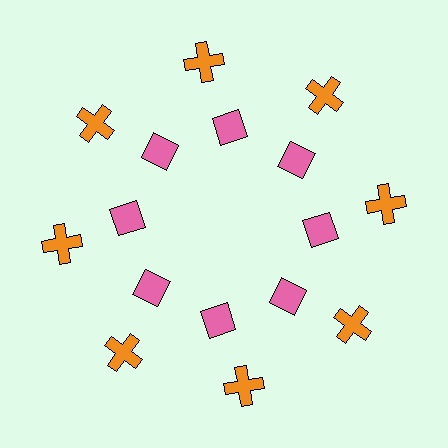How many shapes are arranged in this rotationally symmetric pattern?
There are 16 shapes, arranged in 8 groups of 2.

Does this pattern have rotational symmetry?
Yes, this pattern has 8-fold rotational symmetry. It looks the same after rotating 45 degrees around the center.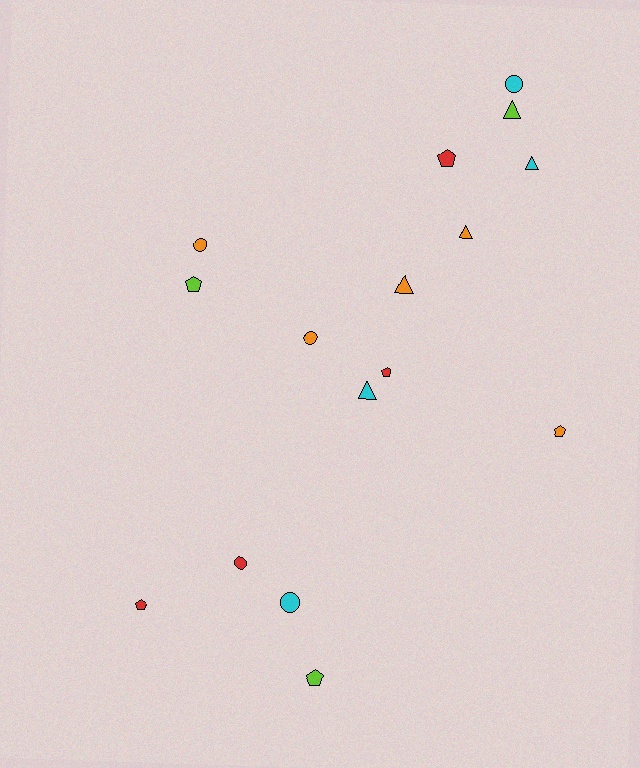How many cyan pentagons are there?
There are no cyan pentagons.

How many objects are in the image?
There are 16 objects.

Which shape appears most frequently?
Pentagon, with 6 objects.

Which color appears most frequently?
Orange, with 5 objects.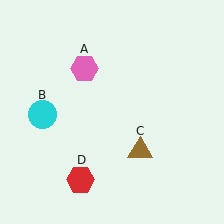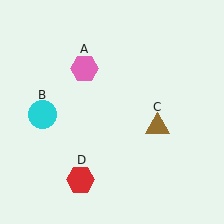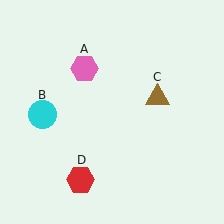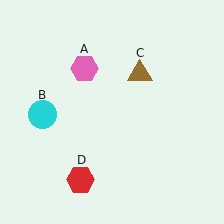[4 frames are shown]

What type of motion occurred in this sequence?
The brown triangle (object C) rotated counterclockwise around the center of the scene.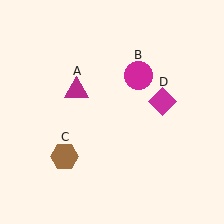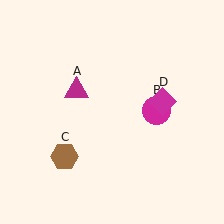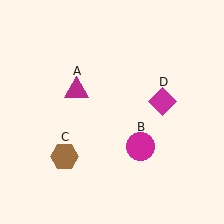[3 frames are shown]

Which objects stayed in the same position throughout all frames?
Magenta triangle (object A) and brown hexagon (object C) and magenta diamond (object D) remained stationary.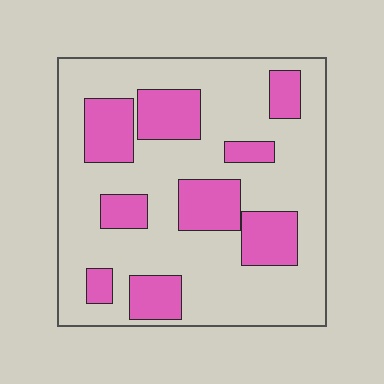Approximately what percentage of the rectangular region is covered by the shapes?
Approximately 30%.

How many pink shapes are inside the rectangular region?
9.